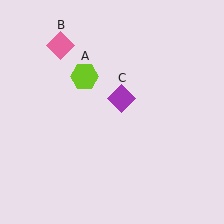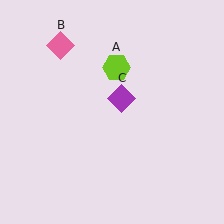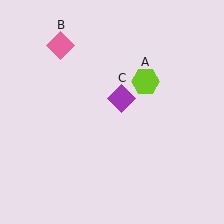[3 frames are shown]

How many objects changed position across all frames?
1 object changed position: lime hexagon (object A).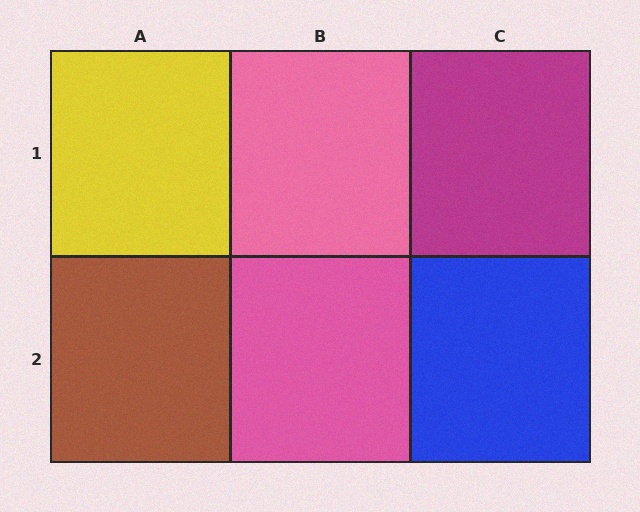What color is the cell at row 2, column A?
Brown.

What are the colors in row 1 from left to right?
Yellow, pink, magenta.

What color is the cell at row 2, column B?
Pink.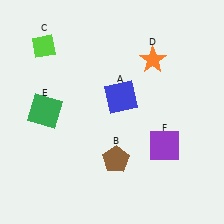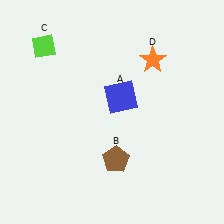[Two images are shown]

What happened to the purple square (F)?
The purple square (F) was removed in Image 2. It was in the bottom-right area of Image 1.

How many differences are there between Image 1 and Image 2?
There are 2 differences between the two images.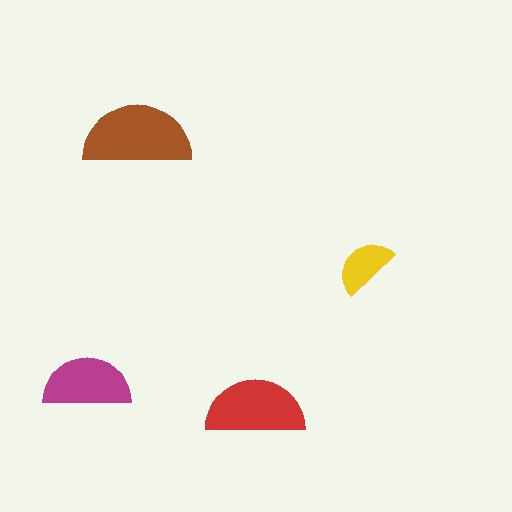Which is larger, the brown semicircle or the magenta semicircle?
The brown one.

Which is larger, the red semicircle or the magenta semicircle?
The red one.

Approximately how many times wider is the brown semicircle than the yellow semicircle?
About 2 times wider.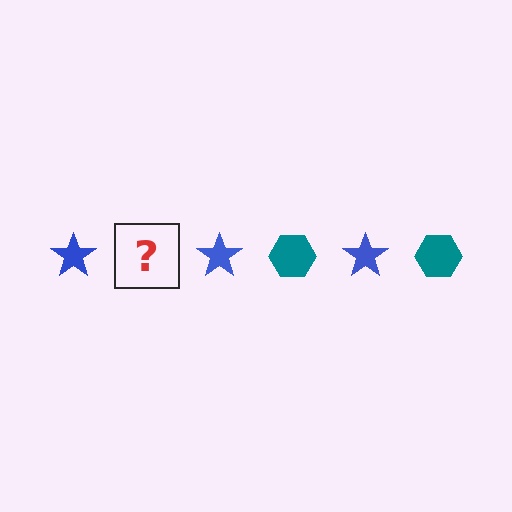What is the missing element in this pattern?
The missing element is a teal hexagon.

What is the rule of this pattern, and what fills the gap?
The rule is that the pattern alternates between blue star and teal hexagon. The gap should be filled with a teal hexagon.